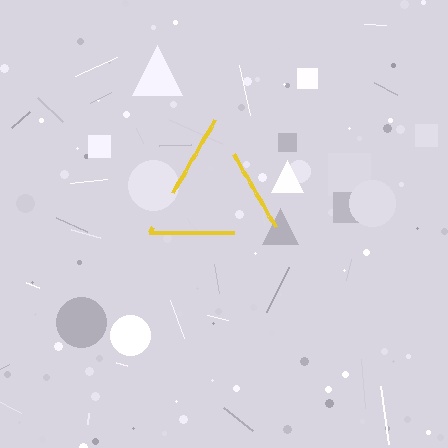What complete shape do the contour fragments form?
The contour fragments form a triangle.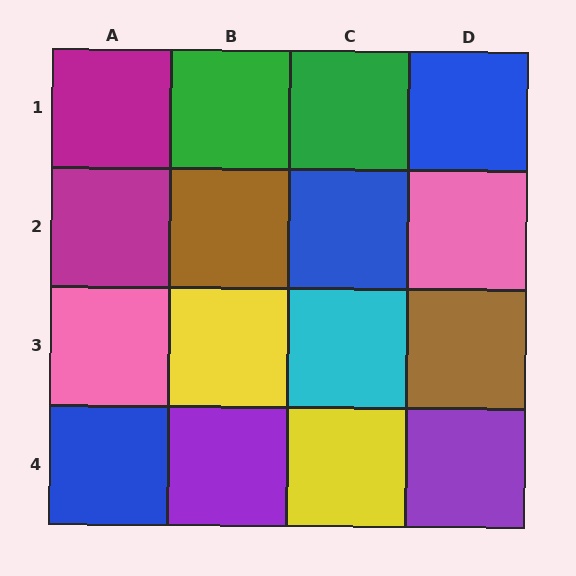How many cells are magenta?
2 cells are magenta.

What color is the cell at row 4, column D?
Purple.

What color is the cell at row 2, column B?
Brown.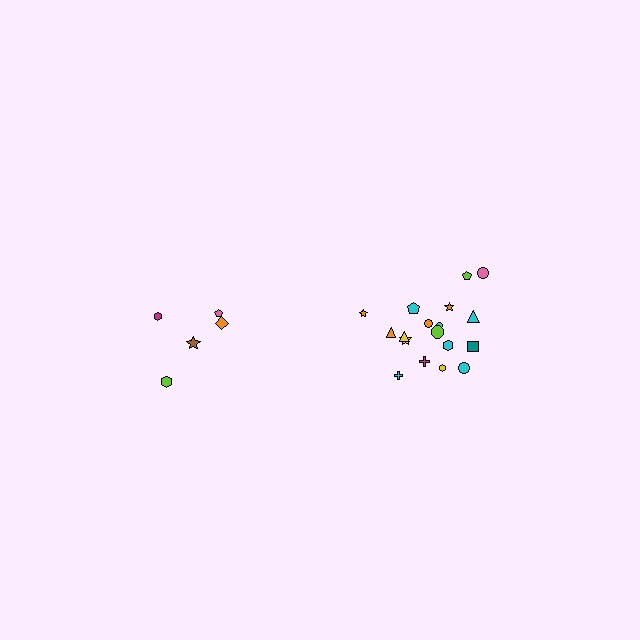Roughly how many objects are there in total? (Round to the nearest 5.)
Roughly 25 objects in total.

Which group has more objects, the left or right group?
The right group.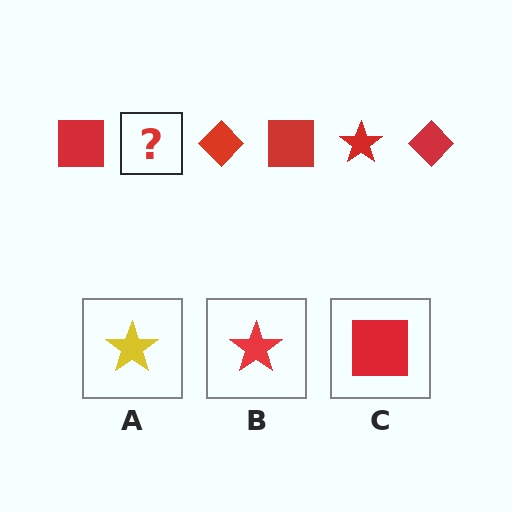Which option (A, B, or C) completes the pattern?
B.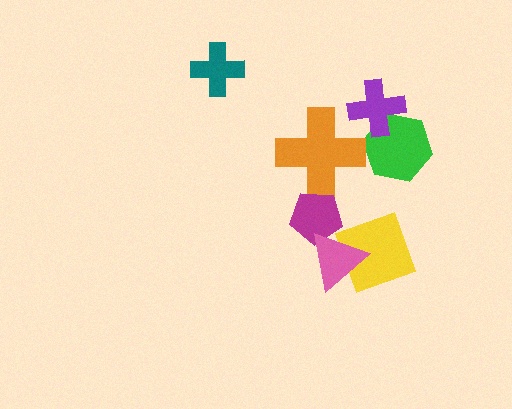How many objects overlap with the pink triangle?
2 objects overlap with the pink triangle.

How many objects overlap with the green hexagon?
1 object overlaps with the green hexagon.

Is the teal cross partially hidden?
No, no other shape covers it.